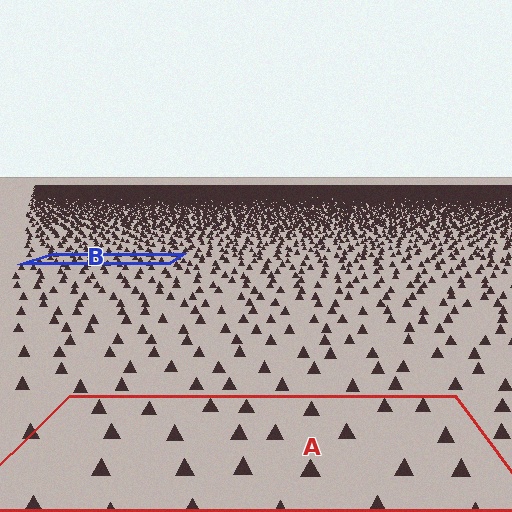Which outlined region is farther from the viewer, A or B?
Region B is farther from the viewer — the texture elements inside it appear smaller and more densely packed.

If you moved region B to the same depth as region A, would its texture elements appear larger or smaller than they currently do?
They would appear larger. At a closer depth, the same texture elements are projected at a bigger on-screen size.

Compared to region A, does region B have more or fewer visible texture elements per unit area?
Region B has more texture elements per unit area — they are packed more densely because it is farther away.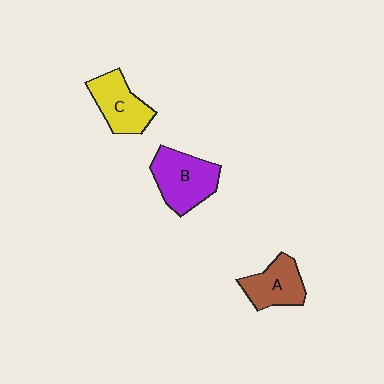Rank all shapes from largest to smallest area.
From largest to smallest: B (purple), C (yellow), A (brown).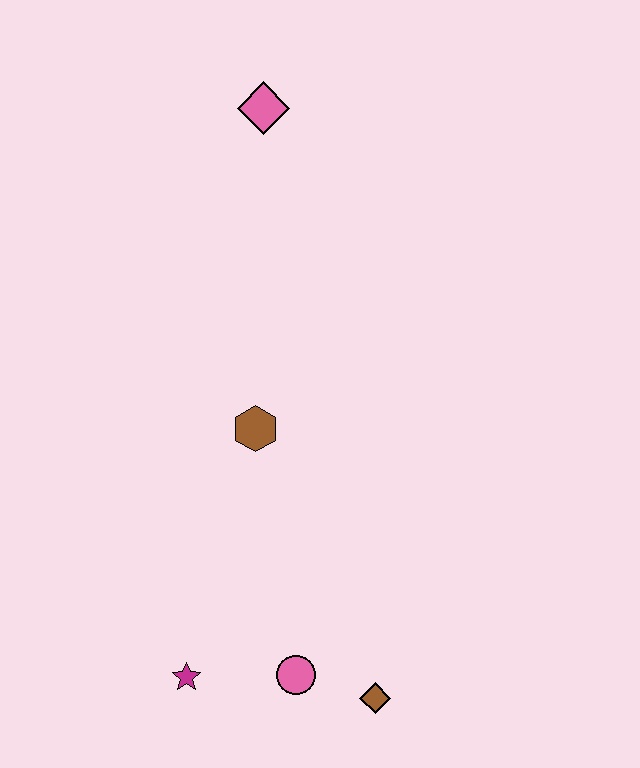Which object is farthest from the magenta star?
The pink diamond is farthest from the magenta star.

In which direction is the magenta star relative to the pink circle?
The magenta star is to the left of the pink circle.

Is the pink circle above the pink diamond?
No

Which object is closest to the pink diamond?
The brown hexagon is closest to the pink diamond.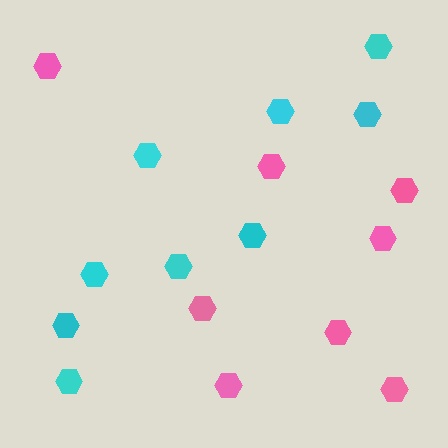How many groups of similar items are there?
There are 2 groups: one group of pink hexagons (8) and one group of cyan hexagons (9).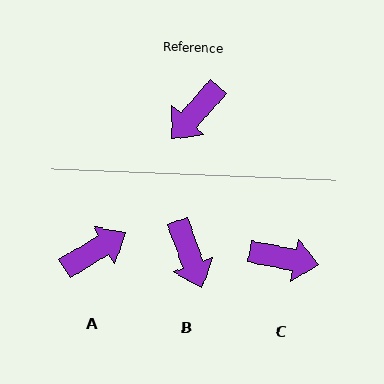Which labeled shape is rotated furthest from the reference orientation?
A, about 162 degrees away.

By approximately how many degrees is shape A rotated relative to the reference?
Approximately 162 degrees counter-clockwise.